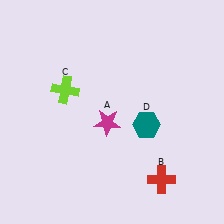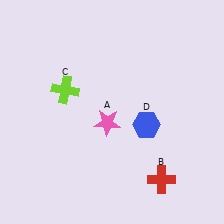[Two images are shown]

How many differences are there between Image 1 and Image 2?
There are 2 differences between the two images.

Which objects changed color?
A changed from magenta to pink. D changed from teal to blue.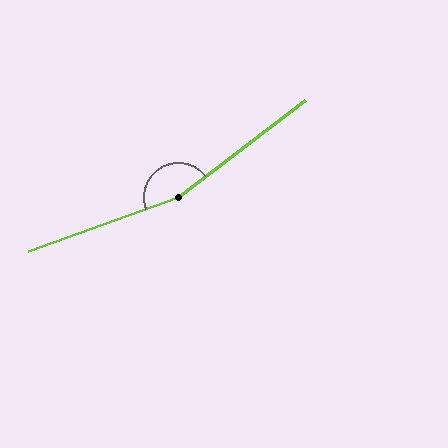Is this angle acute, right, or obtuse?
It is obtuse.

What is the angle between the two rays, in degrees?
Approximately 163 degrees.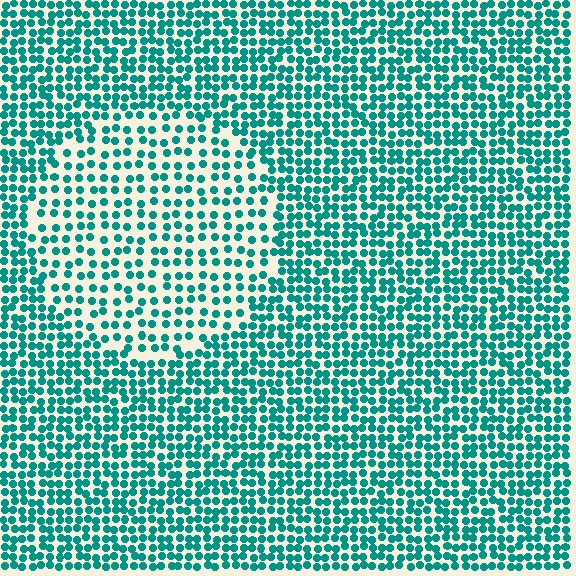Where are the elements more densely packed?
The elements are more densely packed outside the circle boundary.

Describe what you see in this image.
The image contains small teal elements arranged at two different densities. A circle-shaped region is visible where the elements are less densely packed than the surrounding area.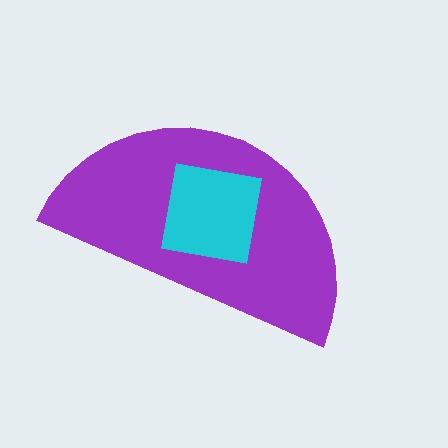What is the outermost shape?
The purple semicircle.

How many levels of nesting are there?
2.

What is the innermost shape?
The cyan square.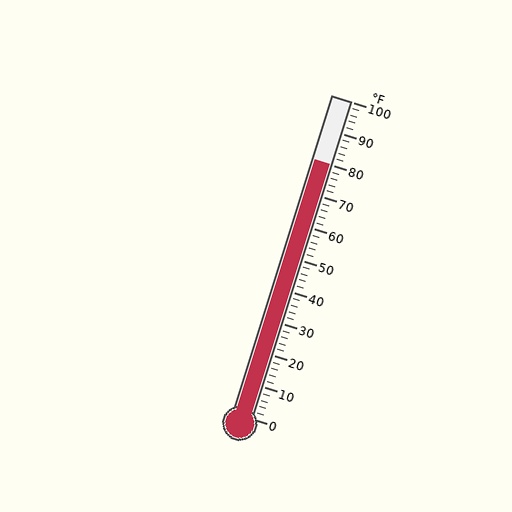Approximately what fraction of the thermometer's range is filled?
The thermometer is filled to approximately 80% of its range.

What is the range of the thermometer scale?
The thermometer scale ranges from 0°F to 100°F.